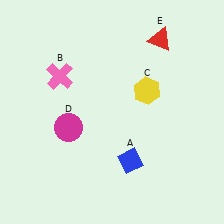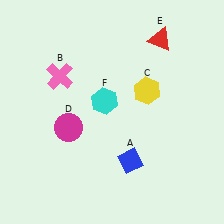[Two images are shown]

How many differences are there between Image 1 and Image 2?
There is 1 difference between the two images.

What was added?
A cyan hexagon (F) was added in Image 2.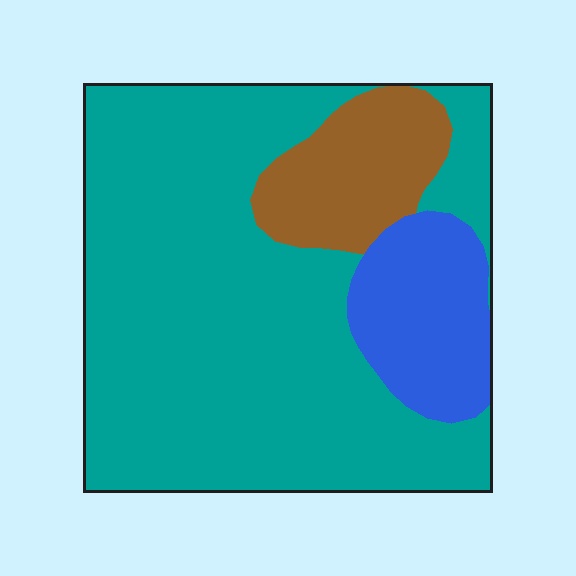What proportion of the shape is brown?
Brown covers about 15% of the shape.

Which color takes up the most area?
Teal, at roughly 70%.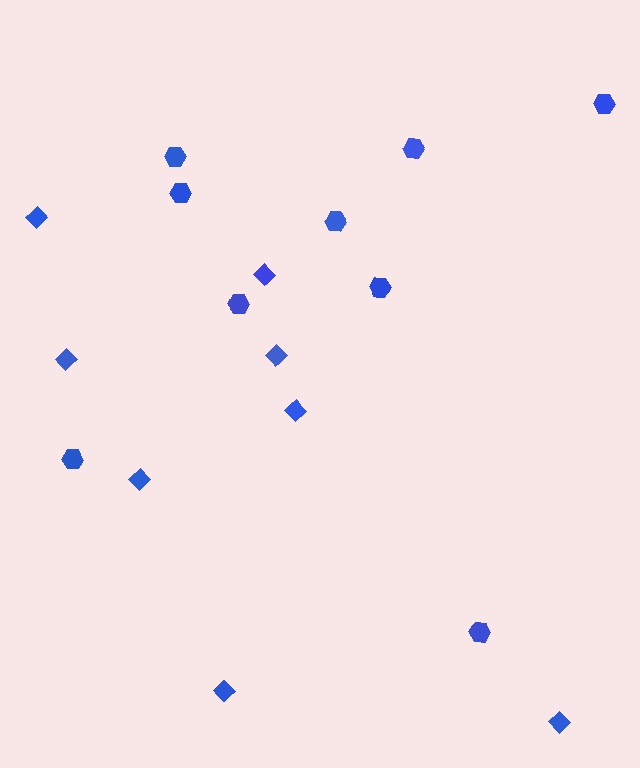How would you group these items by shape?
There are 2 groups: one group of hexagons (9) and one group of diamonds (8).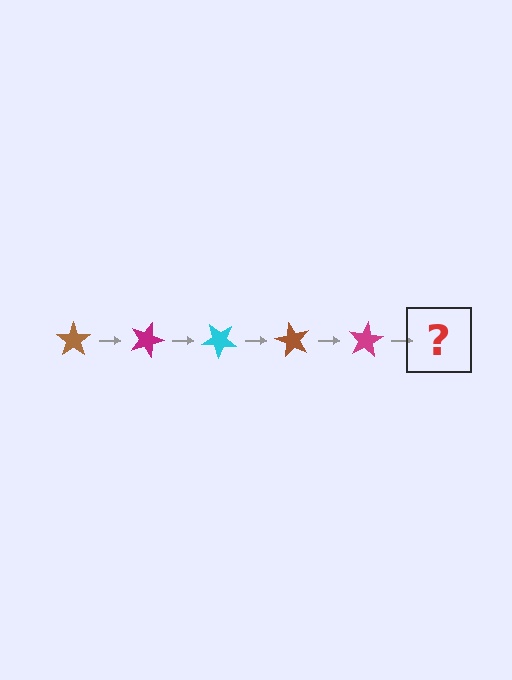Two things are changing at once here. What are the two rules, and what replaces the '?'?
The two rules are that it rotates 20 degrees each step and the color cycles through brown, magenta, and cyan. The '?' should be a cyan star, rotated 100 degrees from the start.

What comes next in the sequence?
The next element should be a cyan star, rotated 100 degrees from the start.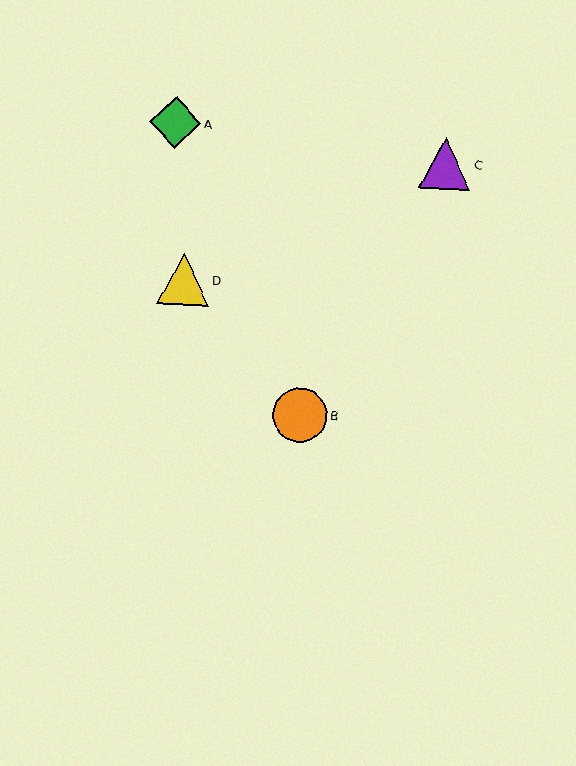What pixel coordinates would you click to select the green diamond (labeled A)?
Click at (175, 123) to select the green diamond A.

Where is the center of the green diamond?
The center of the green diamond is at (175, 123).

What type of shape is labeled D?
Shape D is a yellow triangle.